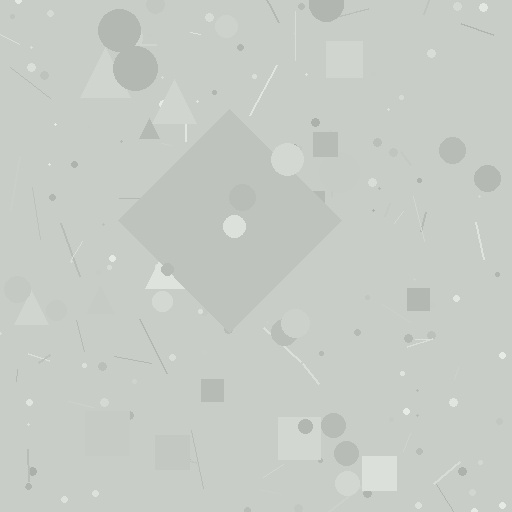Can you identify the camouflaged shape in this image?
The camouflaged shape is a diamond.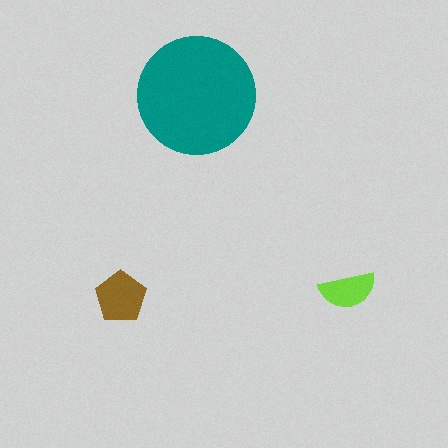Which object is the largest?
The teal circle.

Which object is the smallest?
The lime semicircle.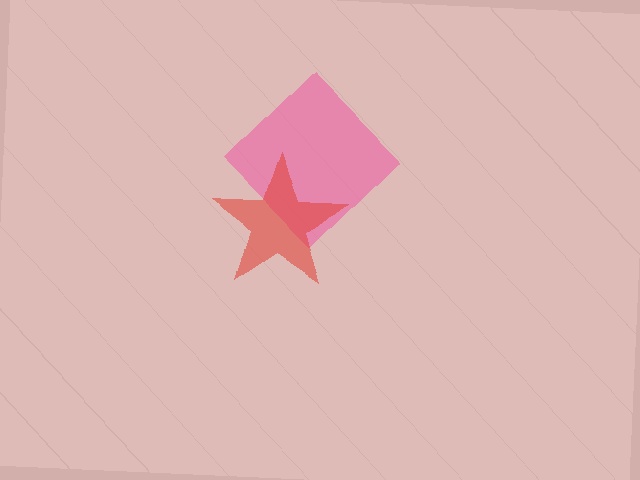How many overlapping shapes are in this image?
There are 2 overlapping shapes in the image.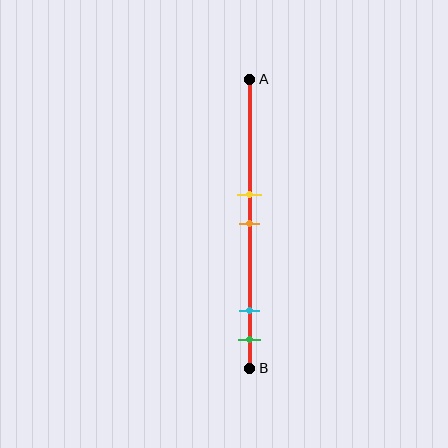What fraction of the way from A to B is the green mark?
The green mark is approximately 90% (0.9) of the way from A to B.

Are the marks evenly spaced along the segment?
No, the marks are not evenly spaced.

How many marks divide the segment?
There are 4 marks dividing the segment.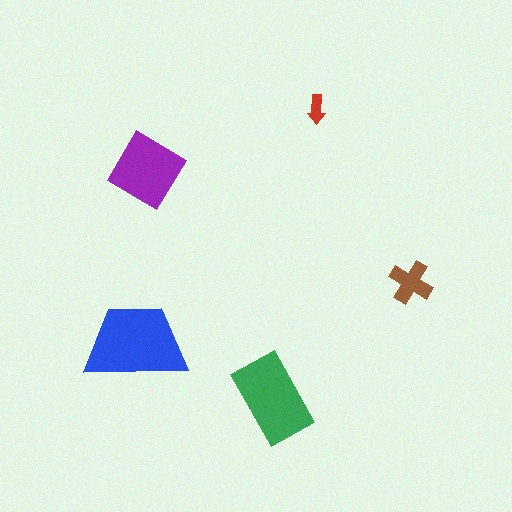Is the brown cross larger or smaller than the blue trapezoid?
Smaller.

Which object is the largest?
The blue trapezoid.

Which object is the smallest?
The red arrow.